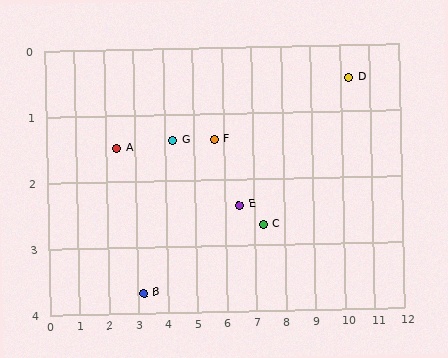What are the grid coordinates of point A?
Point A is at approximately (2.4, 1.5).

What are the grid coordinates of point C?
Point C is at approximately (7.3, 2.7).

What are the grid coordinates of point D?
Point D is at approximately (10.3, 0.5).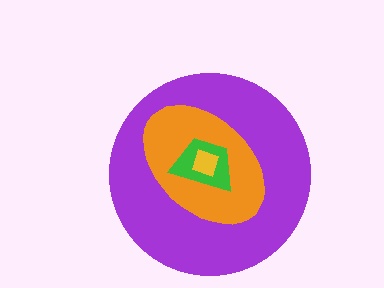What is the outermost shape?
The purple circle.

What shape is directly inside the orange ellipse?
The green trapezoid.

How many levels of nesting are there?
4.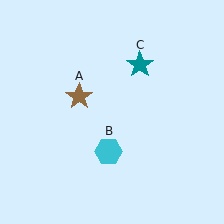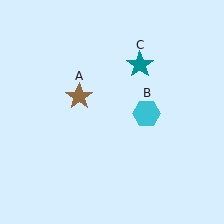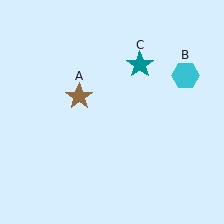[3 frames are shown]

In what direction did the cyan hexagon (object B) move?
The cyan hexagon (object B) moved up and to the right.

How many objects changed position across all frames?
1 object changed position: cyan hexagon (object B).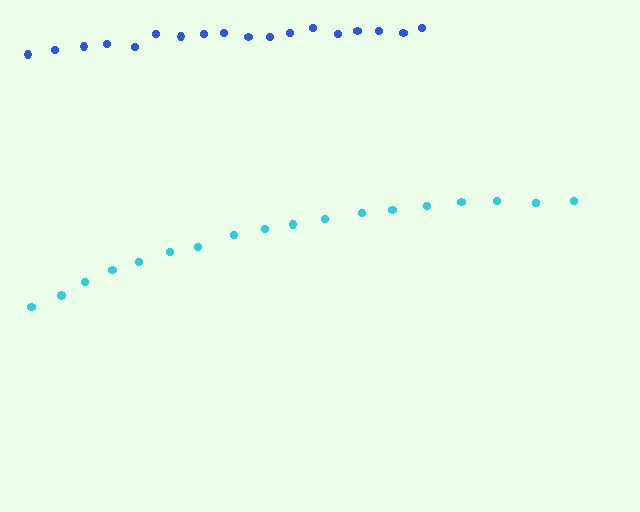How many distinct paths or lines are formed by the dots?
There are 2 distinct paths.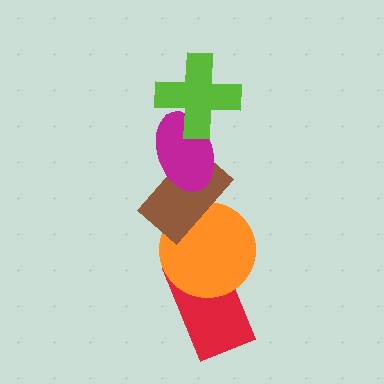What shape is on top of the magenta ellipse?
The lime cross is on top of the magenta ellipse.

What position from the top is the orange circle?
The orange circle is 4th from the top.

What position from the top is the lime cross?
The lime cross is 1st from the top.